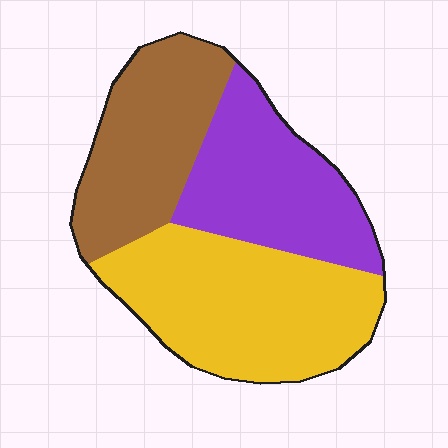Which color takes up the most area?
Yellow, at roughly 40%.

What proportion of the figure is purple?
Purple covers roughly 30% of the figure.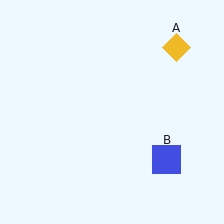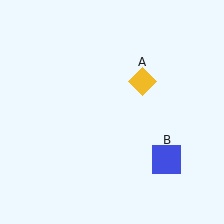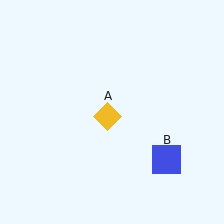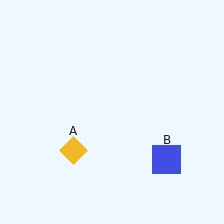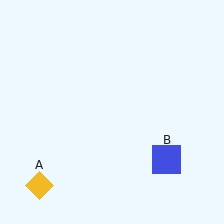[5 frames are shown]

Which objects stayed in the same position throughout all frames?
Blue square (object B) remained stationary.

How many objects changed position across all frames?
1 object changed position: yellow diamond (object A).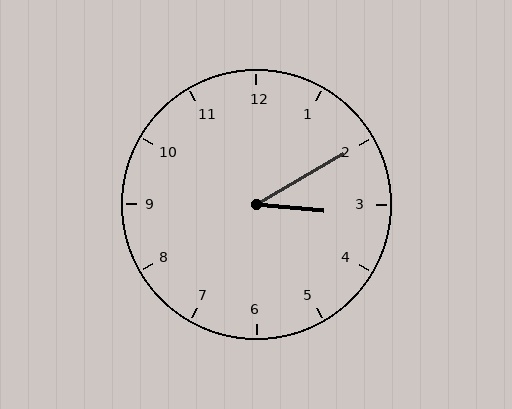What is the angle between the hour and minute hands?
Approximately 35 degrees.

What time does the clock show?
3:10.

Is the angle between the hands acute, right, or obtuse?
It is acute.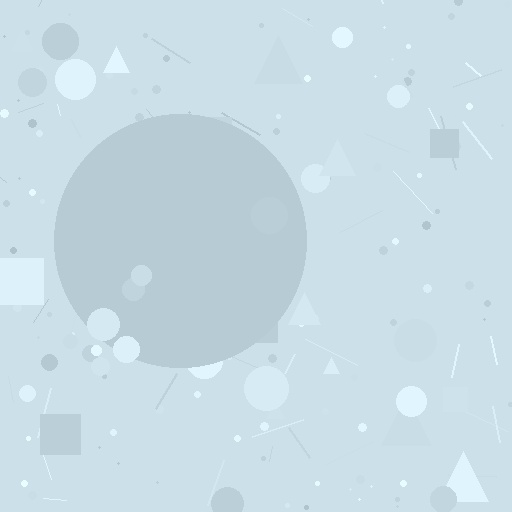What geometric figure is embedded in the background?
A circle is embedded in the background.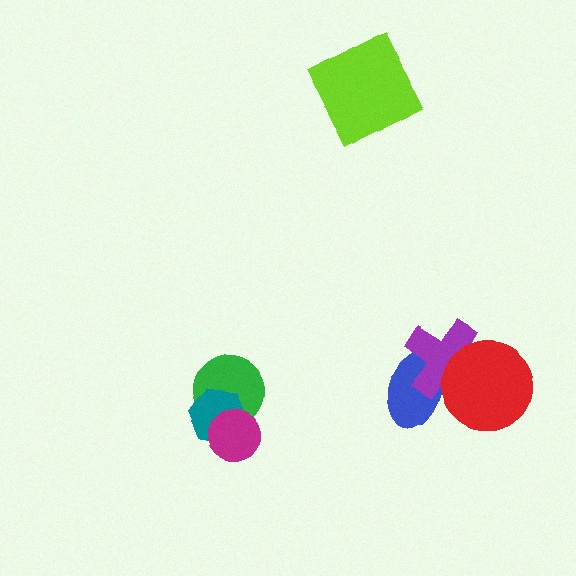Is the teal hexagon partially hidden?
Yes, it is partially covered by another shape.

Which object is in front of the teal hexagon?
The magenta circle is in front of the teal hexagon.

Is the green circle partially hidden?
Yes, it is partially covered by another shape.